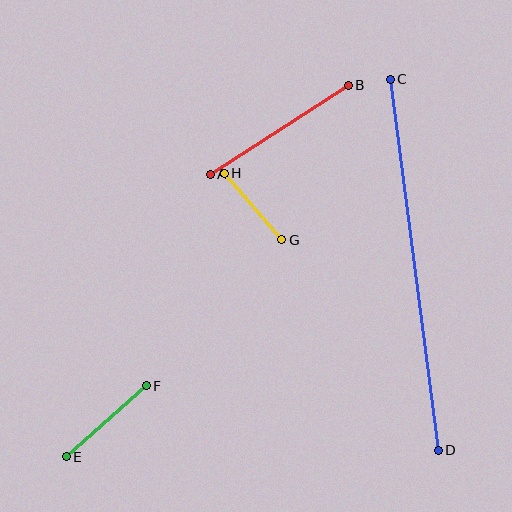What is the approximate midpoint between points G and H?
The midpoint is at approximately (253, 206) pixels.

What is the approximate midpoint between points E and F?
The midpoint is at approximately (106, 421) pixels.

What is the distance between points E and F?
The distance is approximately 107 pixels.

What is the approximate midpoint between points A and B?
The midpoint is at approximately (279, 130) pixels.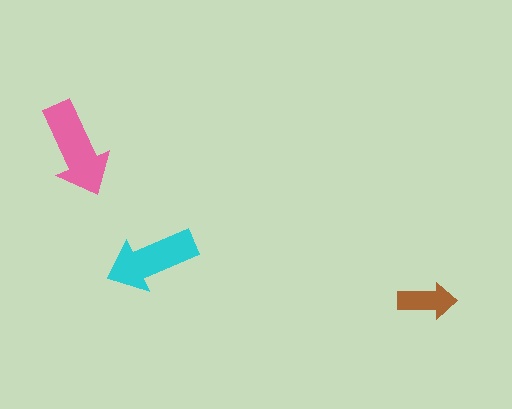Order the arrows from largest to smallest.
the pink one, the cyan one, the brown one.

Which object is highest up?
The pink arrow is topmost.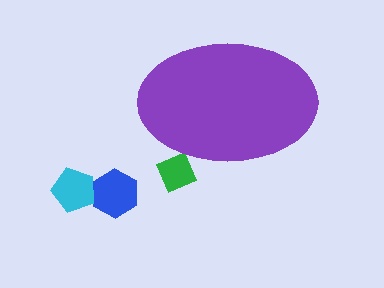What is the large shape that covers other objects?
A purple ellipse.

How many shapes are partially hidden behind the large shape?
1 shape is partially hidden.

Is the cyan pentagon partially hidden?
No, the cyan pentagon is fully visible.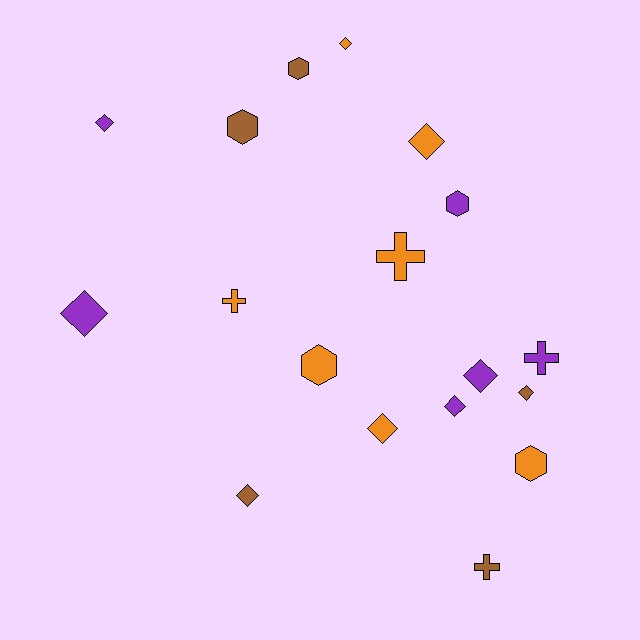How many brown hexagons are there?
There are 2 brown hexagons.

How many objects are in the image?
There are 18 objects.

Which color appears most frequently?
Orange, with 7 objects.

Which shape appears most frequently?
Diamond, with 9 objects.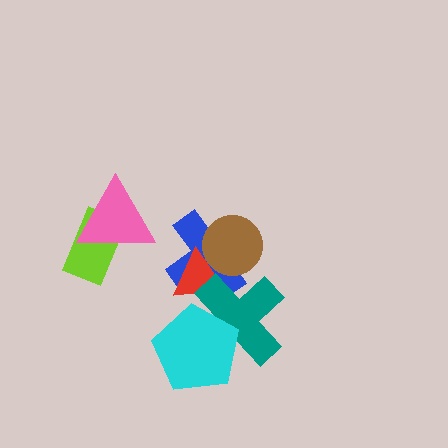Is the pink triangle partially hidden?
No, no other shape covers it.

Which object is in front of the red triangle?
The teal cross is in front of the red triangle.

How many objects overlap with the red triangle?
3 objects overlap with the red triangle.